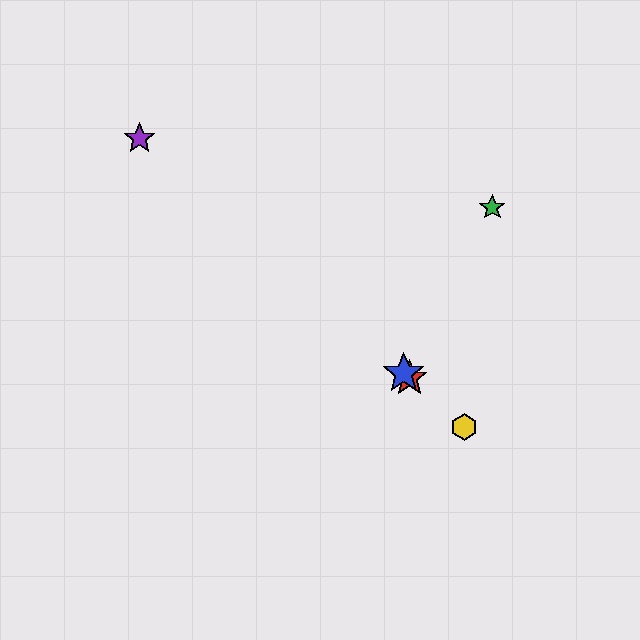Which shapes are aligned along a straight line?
The red star, the blue star, the yellow hexagon, the purple star are aligned along a straight line.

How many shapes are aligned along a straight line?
4 shapes (the red star, the blue star, the yellow hexagon, the purple star) are aligned along a straight line.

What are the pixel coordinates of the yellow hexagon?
The yellow hexagon is at (464, 427).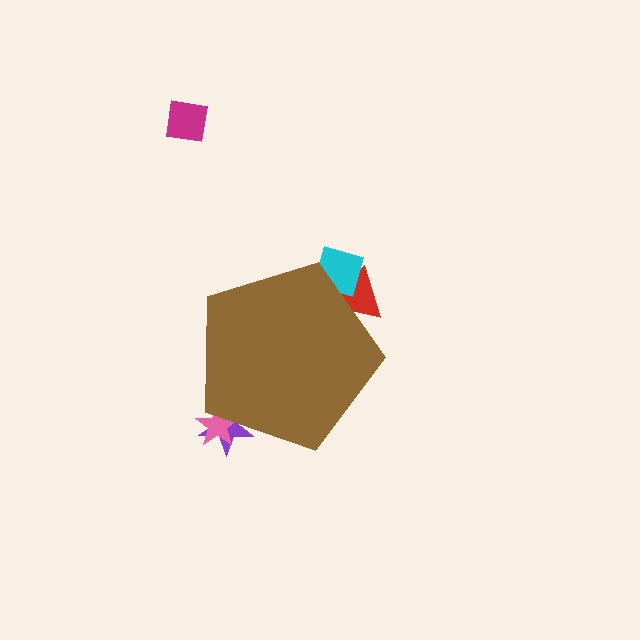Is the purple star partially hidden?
Yes, the purple star is partially hidden behind the brown pentagon.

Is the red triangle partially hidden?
Yes, the red triangle is partially hidden behind the brown pentagon.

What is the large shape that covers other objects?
A brown pentagon.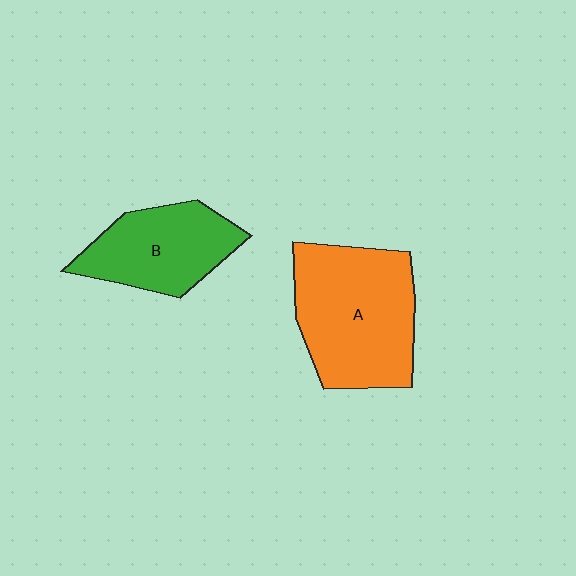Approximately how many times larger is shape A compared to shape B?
Approximately 1.5 times.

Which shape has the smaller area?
Shape B (green).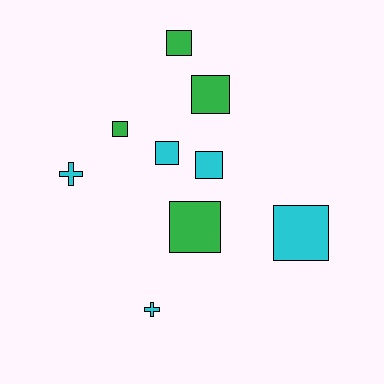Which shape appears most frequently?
Square, with 7 objects.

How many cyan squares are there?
There are 3 cyan squares.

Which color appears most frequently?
Cyan, with 5 objects.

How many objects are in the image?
There are 9 objects.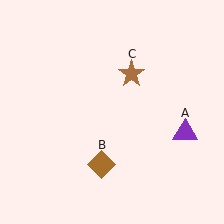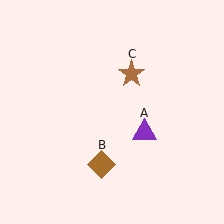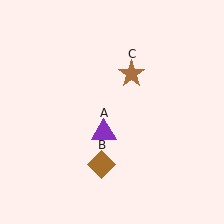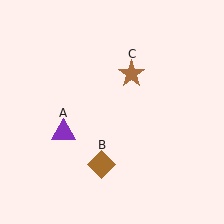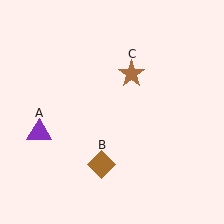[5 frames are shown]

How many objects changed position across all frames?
1 object changed position: purple triangle (object A).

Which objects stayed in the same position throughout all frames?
Brown diamond (object B) and brown star (object C) remained stationary.